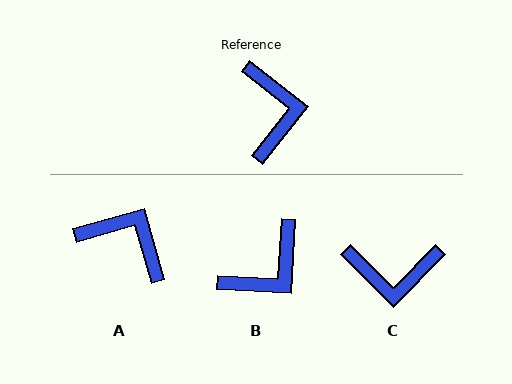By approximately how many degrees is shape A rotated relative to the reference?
Approximately 54 degrees counter-clockwise.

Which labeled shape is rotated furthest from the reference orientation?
C, about 97 degrees away.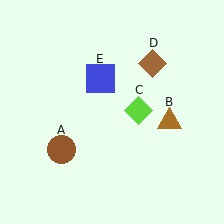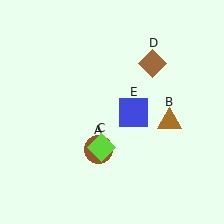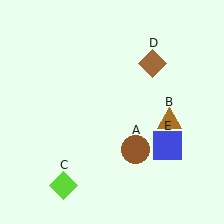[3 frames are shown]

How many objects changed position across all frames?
3 objects changed position: brown circle (object A), lime diamond (object C), blue square (object E).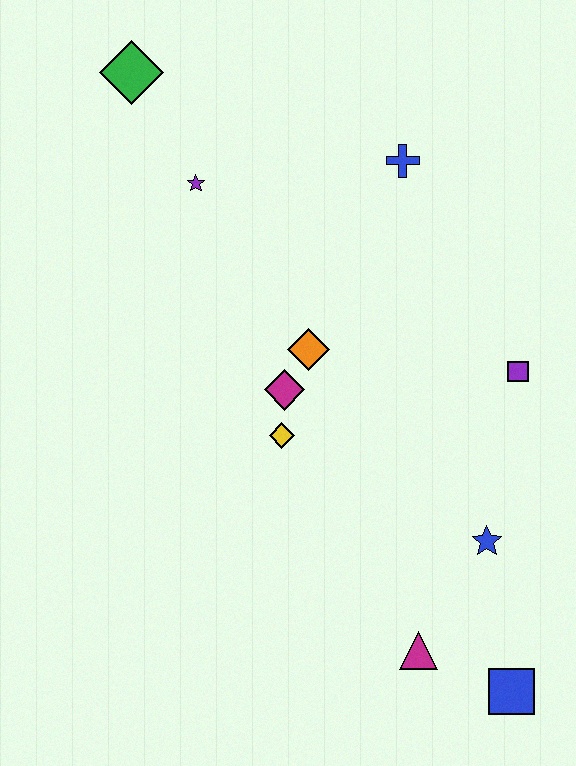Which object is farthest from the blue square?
The green diamond is farthest from the blue square.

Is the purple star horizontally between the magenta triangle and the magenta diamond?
No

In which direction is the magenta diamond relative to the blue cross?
The magenta diamond is below the blue cross.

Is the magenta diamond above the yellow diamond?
Yes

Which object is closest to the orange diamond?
The magenta diamond is closest to the orange diamond.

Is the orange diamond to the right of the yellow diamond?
Yes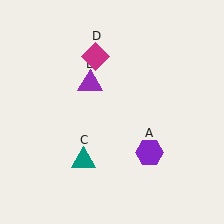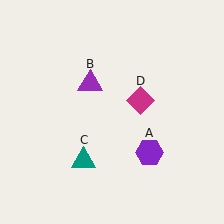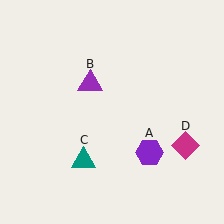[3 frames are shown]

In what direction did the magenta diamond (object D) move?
The magenta diamond (object D) moved down and to the right.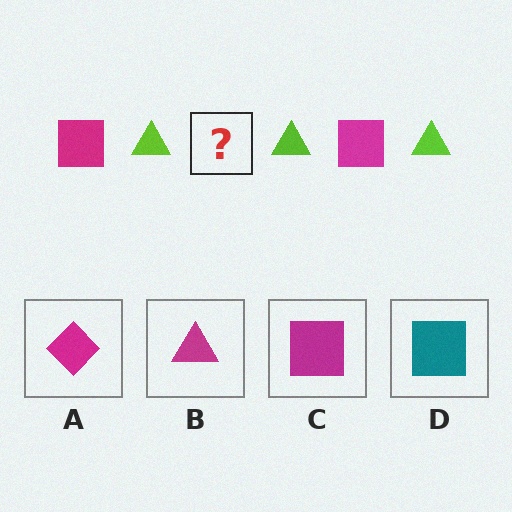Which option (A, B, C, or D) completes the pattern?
C.